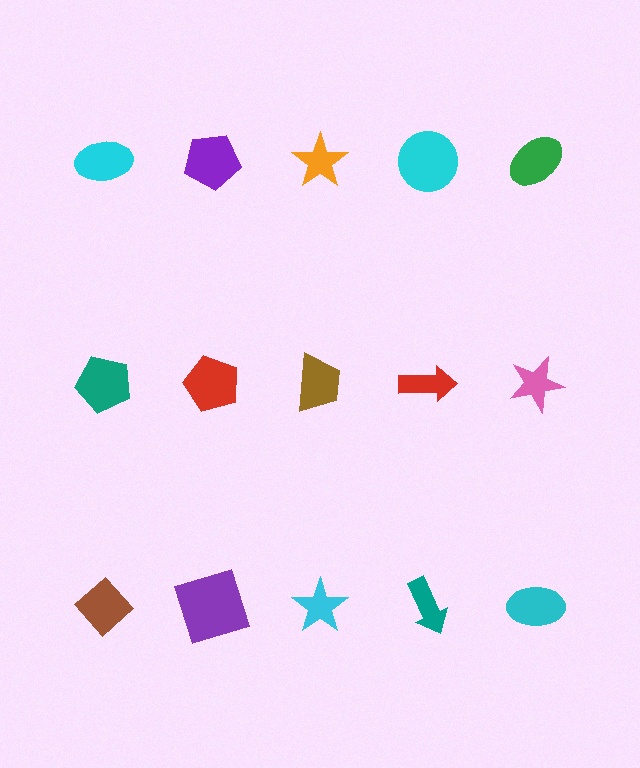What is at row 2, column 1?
A teal pentagon.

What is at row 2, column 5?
A pink star.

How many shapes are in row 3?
5 shapes.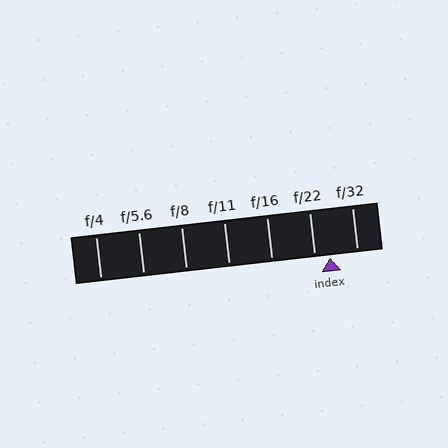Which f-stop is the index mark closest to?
The index mark is closest to f/22.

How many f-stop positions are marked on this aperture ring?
There are 7 f-stop positions marked.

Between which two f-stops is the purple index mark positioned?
The index mark is between f/22 and f/32.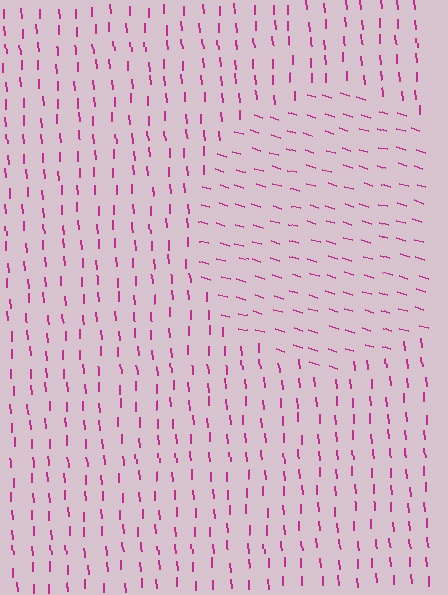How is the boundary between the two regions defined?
The boundary is defined purely by a change in line orientation (approximately 69 degrees difference). All lines are the same color and thickness.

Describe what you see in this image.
The image is filled with small magenta line segments. A circle region in the image has lines oriented differently from the surrounding lines, creating a visible texture boundary.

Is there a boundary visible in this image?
Yes, there is a texture boundary formed by a change in line orientation.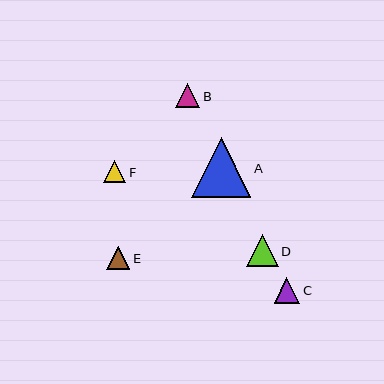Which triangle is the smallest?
Triangle F is the smallest with a size of approximately 22 pixels.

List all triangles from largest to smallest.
From largest to smallest: A, D, C, B, E, F.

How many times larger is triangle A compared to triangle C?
Triangle A is approximately 2.4 times the size of triangle C.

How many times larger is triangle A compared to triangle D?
Triangle A is approximately 1.9 times the size of triangle D.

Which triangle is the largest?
Triangle A is the largest with a size of approximately 60 pixels.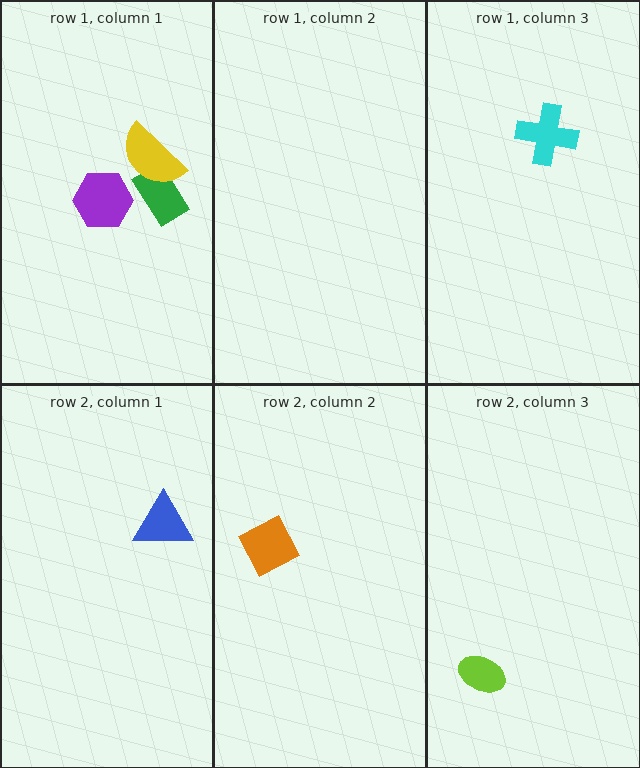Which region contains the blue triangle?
The row 2, column 1 region.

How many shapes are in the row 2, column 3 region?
1.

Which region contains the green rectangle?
The row 1, column 1 region.